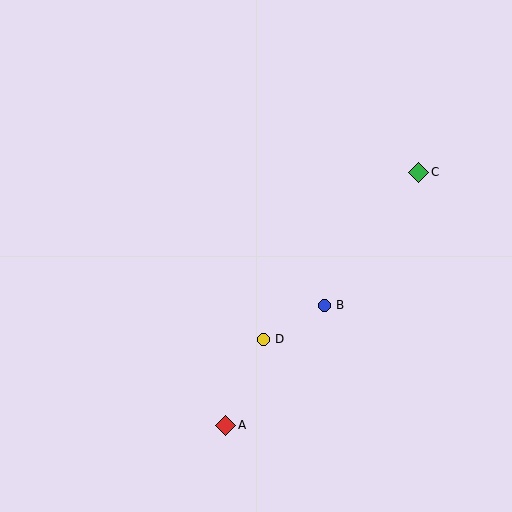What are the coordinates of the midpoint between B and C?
The midpoint between B and C is at (371, 239).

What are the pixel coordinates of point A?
Point A is at (226, 425).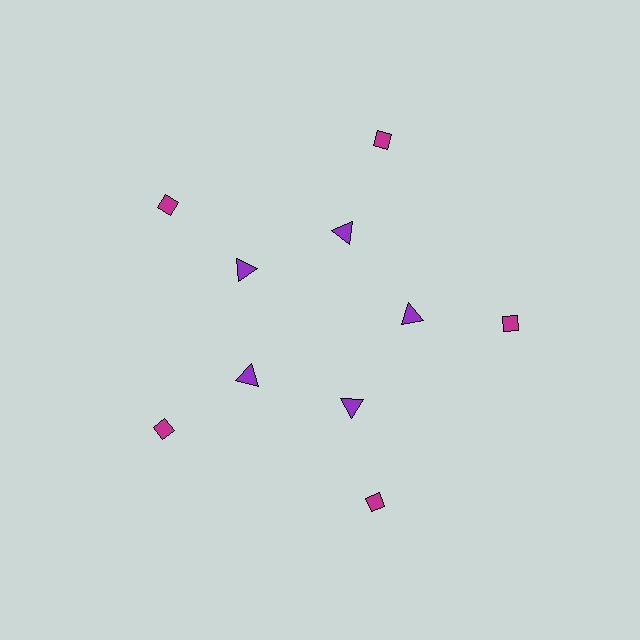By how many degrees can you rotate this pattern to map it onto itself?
The pattern maps onto itself every 72 degrees of rotation.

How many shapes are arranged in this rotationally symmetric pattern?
There are 10 shapes, arranged in 5 groups of 2.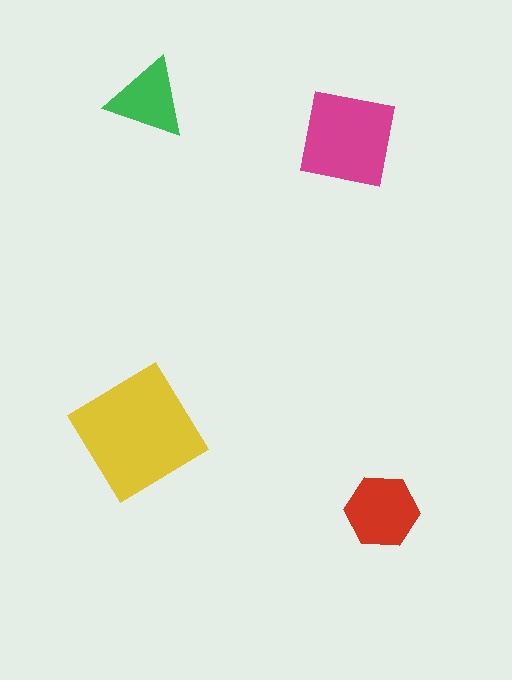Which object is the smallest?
The green triangle.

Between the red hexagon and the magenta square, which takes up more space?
The magenta square.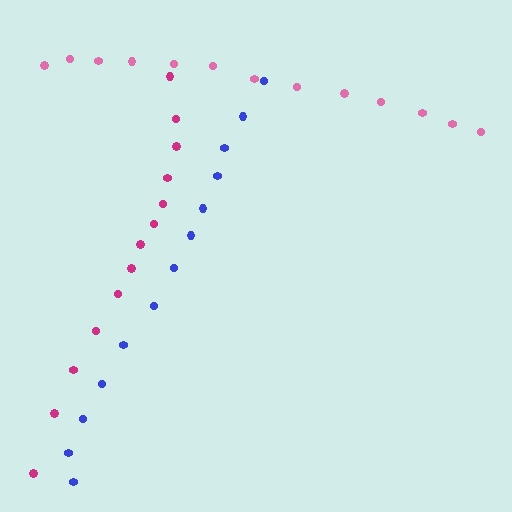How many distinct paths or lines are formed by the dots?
There are 3 distinct paths.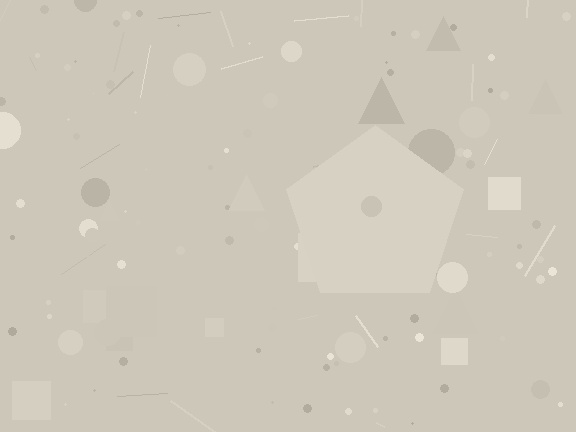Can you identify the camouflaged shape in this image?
The camouflaged shape is a pentagon.